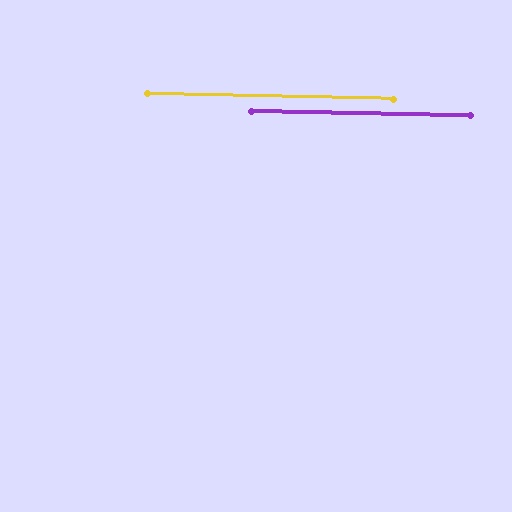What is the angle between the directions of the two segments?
Approximately 0 degrees.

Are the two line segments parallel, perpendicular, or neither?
Parallel — their directions differ by only 0.4°.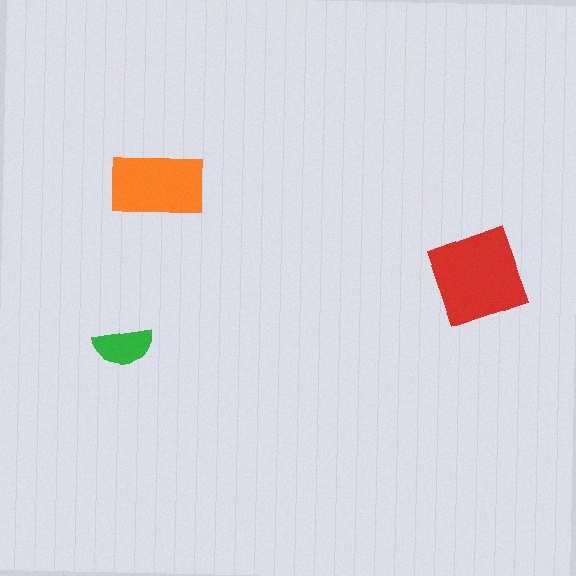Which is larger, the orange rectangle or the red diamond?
The red diamond.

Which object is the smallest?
The green semicircle.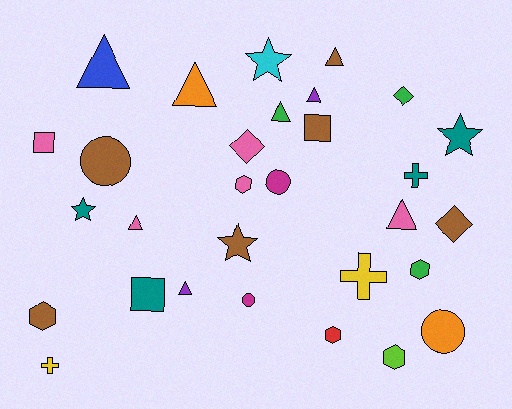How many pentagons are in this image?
There are no pentagons.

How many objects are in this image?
There are 30 objects.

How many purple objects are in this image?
There are 2 purple objects.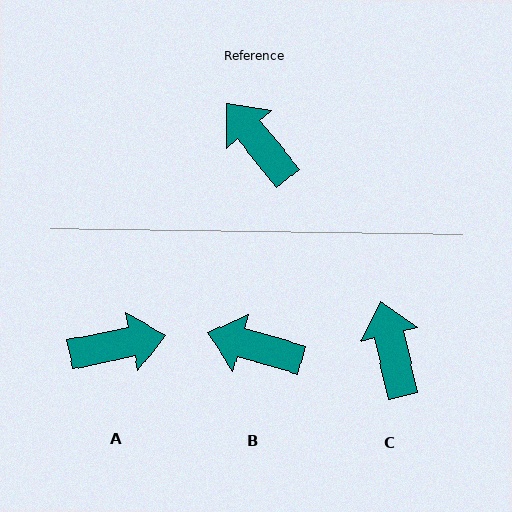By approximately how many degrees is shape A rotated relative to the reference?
Approximately 118 degrees clockwise.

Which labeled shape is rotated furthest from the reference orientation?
A, about 118 degrees away.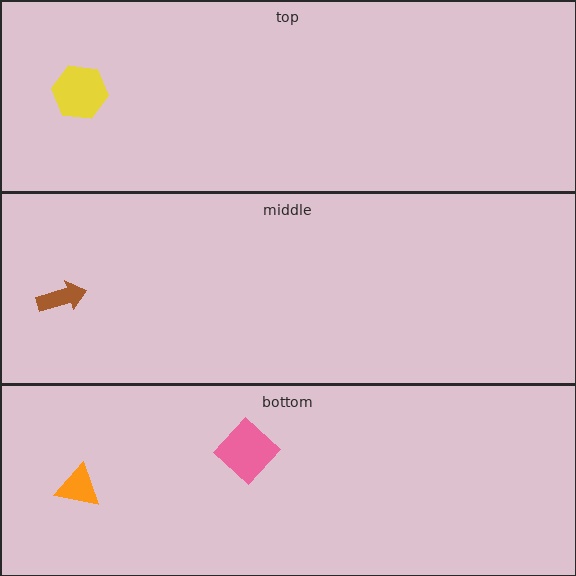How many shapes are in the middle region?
1.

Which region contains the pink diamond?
The bottom region.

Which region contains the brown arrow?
The middle region.